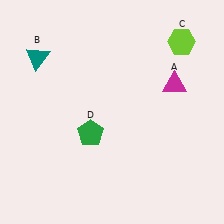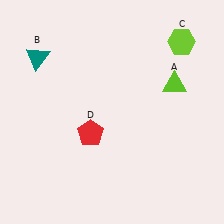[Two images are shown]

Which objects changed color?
A changed from magenta to lime. D changed from green to red.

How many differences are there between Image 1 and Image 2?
There are 2 differences between the two images.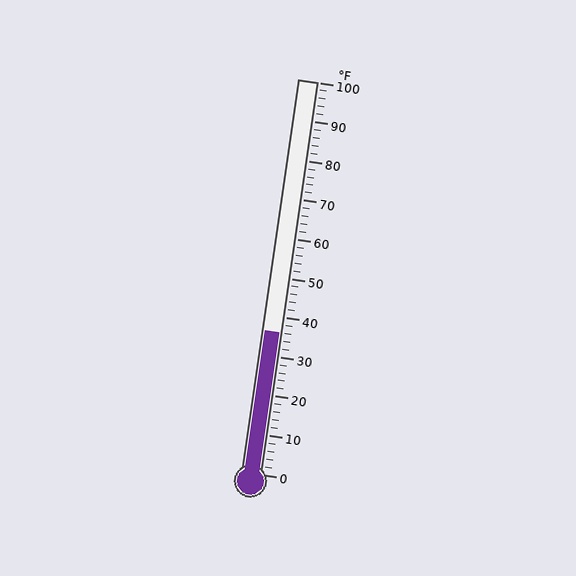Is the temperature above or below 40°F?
The temperature is below 40°F.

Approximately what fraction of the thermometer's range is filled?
The thermometer is filled to approximately 35% of its range.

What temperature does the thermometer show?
The thermometer shows approximately 36°F.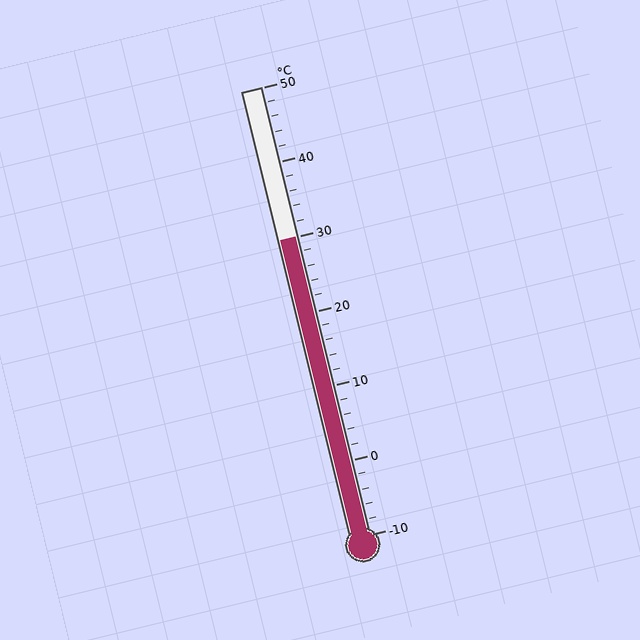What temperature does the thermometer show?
The thermometer shows approximately 30°C.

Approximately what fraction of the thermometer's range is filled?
The thermometer is filled to approximately 65% of its range.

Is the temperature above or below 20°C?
The temperature is above 20°C.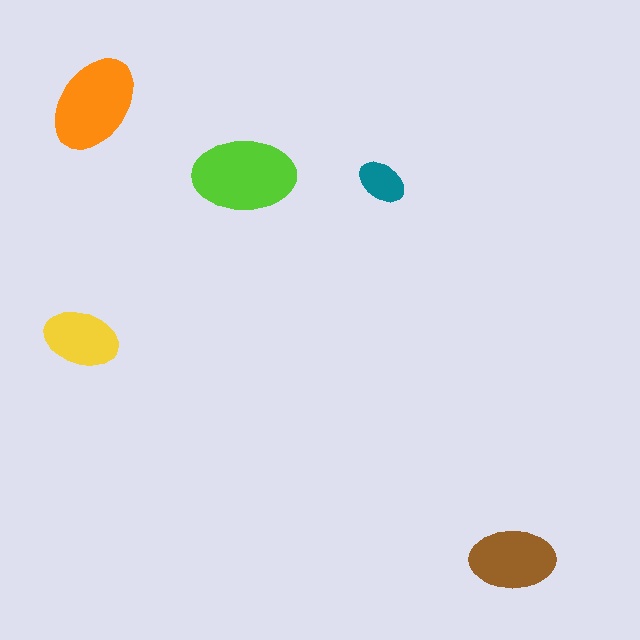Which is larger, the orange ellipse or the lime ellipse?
The lime one.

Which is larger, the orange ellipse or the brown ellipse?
The orange one.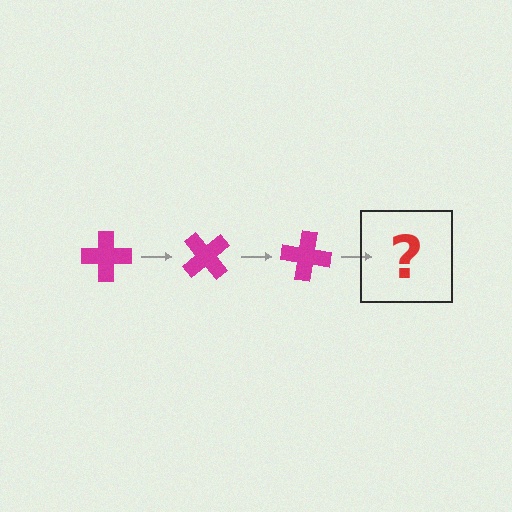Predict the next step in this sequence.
The next step is a magenta cross rotated 150 degrees.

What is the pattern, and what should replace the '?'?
The pattern is that the cross rotates 50 degrees each step. The '?' should be a magenta cross rotated 150 degrees.